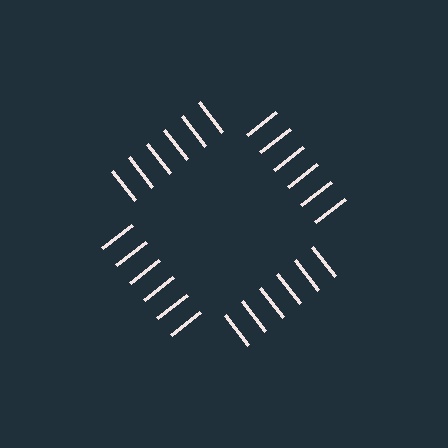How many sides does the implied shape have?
4 sides — the line-ends trace a square.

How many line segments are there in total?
24 — 6 along each of the 4 edges.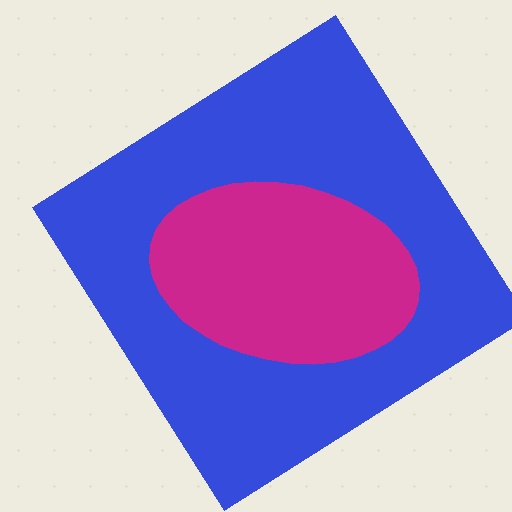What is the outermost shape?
The blue diamond.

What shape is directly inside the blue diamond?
The magenta ellipse.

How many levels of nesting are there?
2.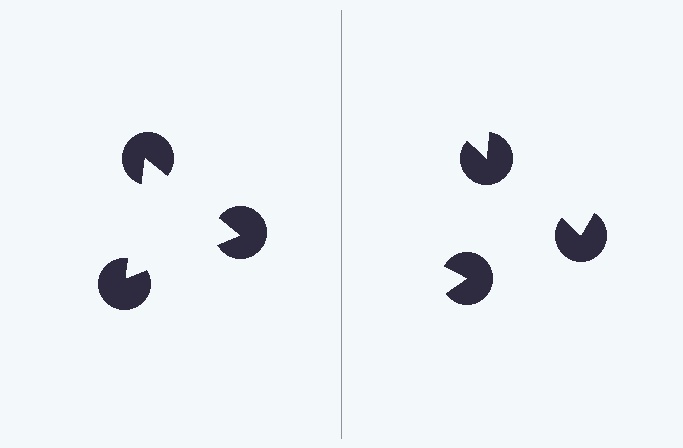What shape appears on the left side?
An illusory triangle.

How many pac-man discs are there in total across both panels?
6 — 3 on each side.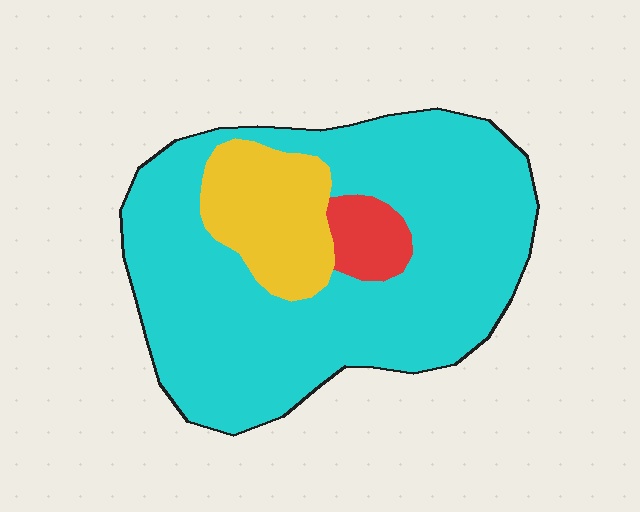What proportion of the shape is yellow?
Yellow takes up about one sixth (1/6) of the shape.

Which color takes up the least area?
Red, at roughly 5%.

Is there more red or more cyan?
Cyan.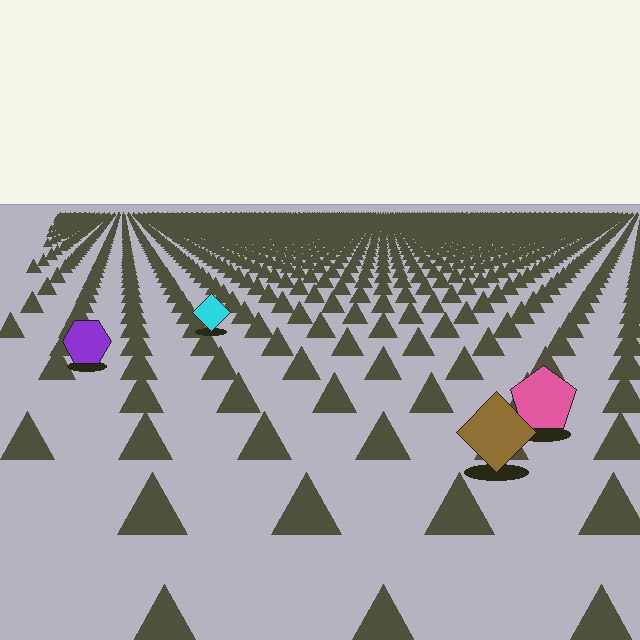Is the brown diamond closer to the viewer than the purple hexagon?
Yes. The brown diamond is closer — you can tell from the texture gradient: the ground texture is coarser near it.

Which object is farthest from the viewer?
The cyan diamond is farthest from the viewer. It appears smaller and the ground texture around it is denser.